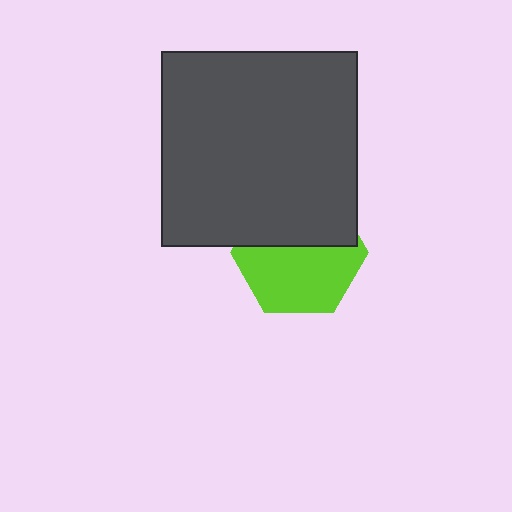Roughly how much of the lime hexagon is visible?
About half of it is visible (roughly 56%).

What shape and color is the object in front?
The object in front is a dark gray square.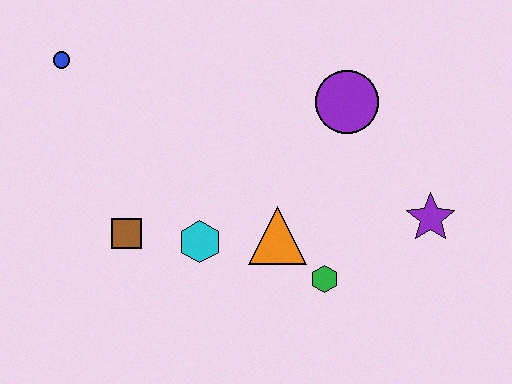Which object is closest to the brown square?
The cyan hexagon is closest to the brown square.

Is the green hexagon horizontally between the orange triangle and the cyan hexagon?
No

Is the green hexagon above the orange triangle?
No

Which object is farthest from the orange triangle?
The blue circle is farthest from the orange triangle.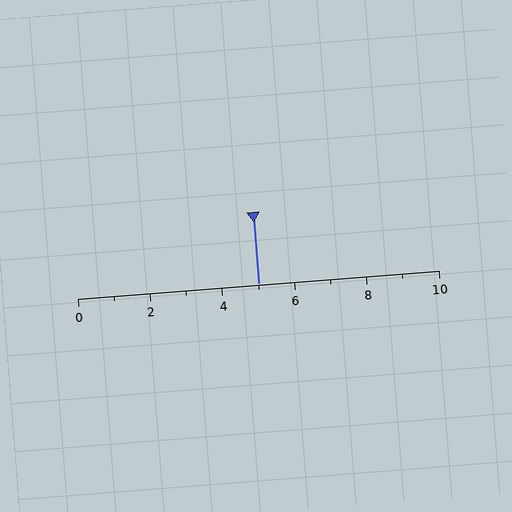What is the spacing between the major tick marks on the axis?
The major ticks are spaced 2 apart.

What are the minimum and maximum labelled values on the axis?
The axis runs from 0 to 10.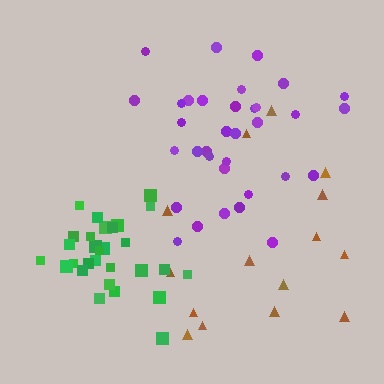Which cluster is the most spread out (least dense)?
Brown.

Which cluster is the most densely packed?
Green.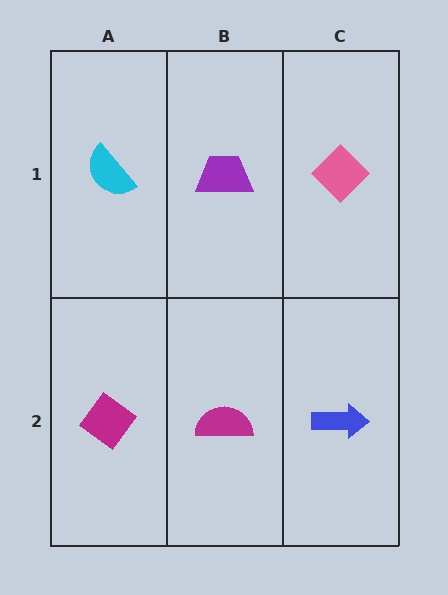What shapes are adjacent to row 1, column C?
A blue arrow (row 2, column C), a purple trapezoid (row 1, column B).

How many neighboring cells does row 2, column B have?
3.